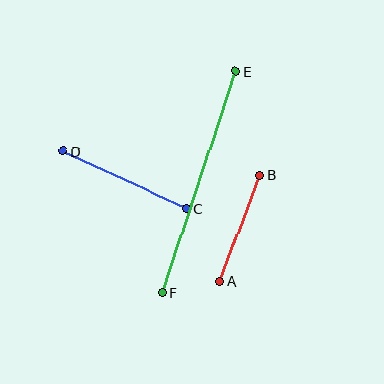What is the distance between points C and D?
The distance is approximately 135 pixels.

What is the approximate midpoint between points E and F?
The midpoint is at approximately (199, 182) pixels.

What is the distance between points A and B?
The distance is approximately 114 pixels.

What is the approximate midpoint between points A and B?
The midpoint is at approximately (240, 228) pixels.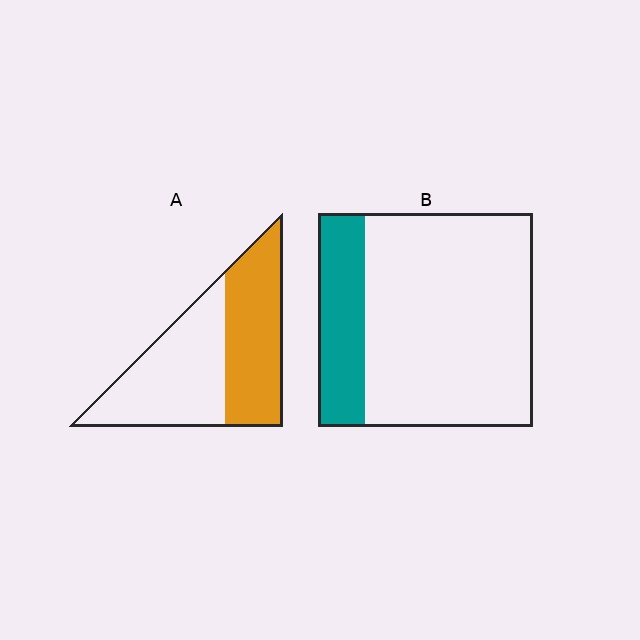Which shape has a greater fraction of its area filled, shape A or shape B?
Shape A.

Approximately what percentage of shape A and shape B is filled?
A is approximately 45% and B is approximately 20%.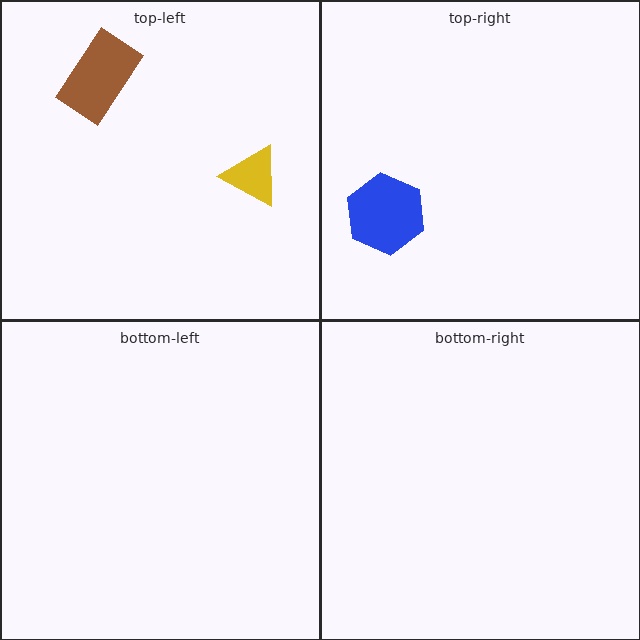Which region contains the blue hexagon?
The top-right region.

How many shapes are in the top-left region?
2.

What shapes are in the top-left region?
The yellow triangle, the brown rectangle.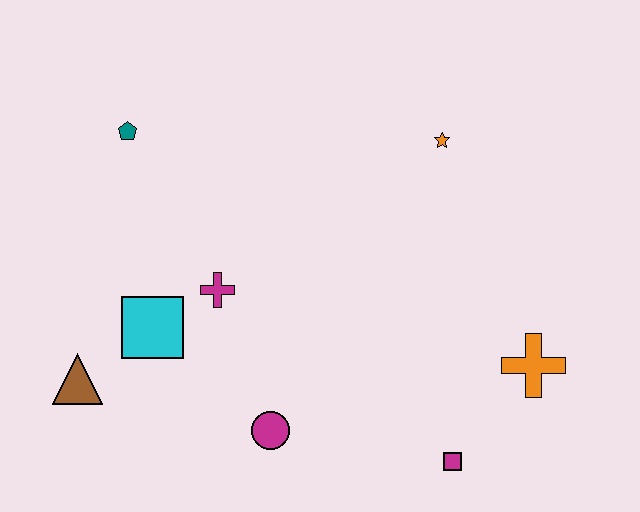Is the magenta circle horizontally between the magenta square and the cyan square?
Yes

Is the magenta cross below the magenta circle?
No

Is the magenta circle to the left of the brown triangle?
No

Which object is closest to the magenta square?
The orange cross is closest to the magenta square.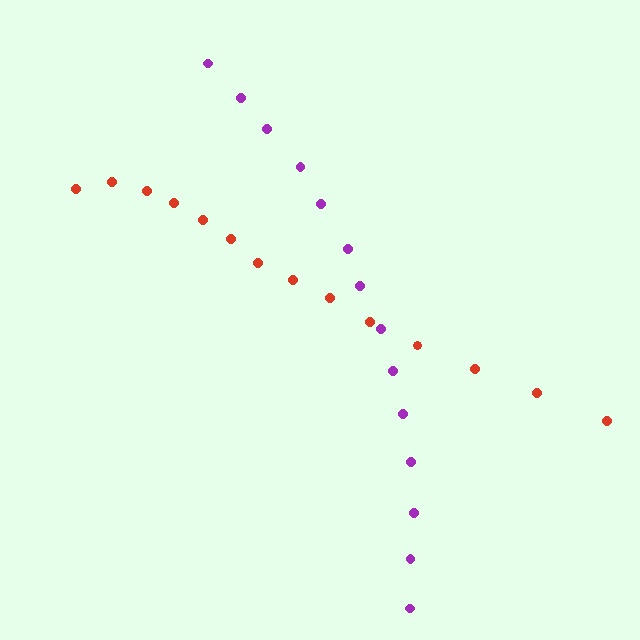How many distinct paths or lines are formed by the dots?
There are 2 distinct paths.